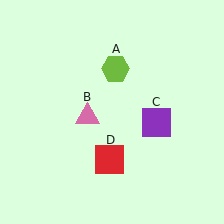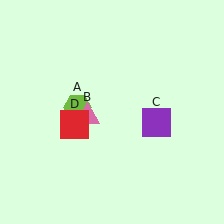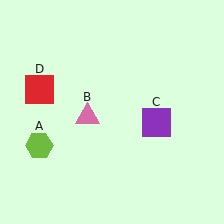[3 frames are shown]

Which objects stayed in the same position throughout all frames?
Pink triangle (object B) and purple square (object C) remained stationary.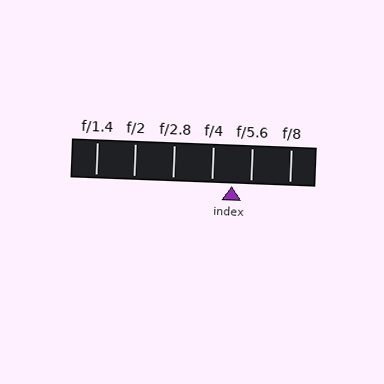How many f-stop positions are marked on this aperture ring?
There are 6 f-stop positions marked.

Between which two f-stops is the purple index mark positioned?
The index mark is between f/4 and f/5.6.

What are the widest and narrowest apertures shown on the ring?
The widest aperture shown is f/1.4 and the narrowest is f/8.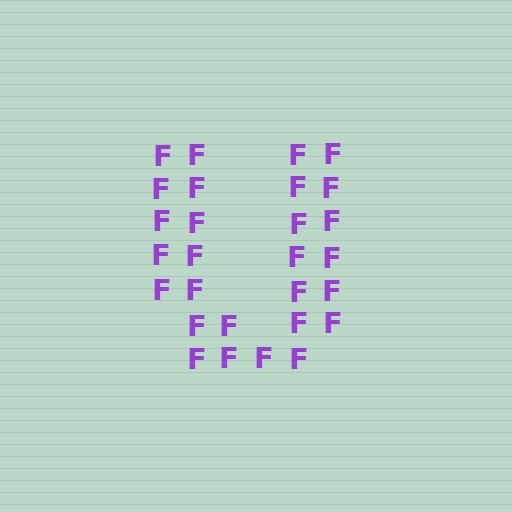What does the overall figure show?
The overall figure shows the letter U.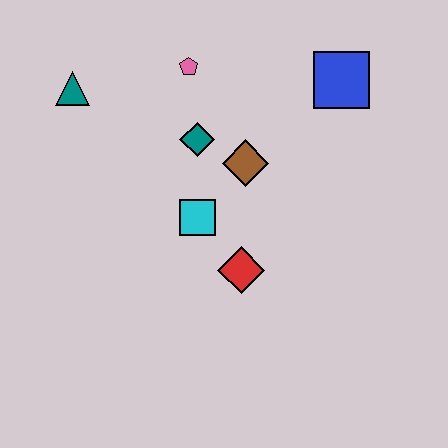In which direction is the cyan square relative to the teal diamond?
The cyan square is below the teal diamond.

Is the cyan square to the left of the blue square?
Yes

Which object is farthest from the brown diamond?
The teal triangle is farthest from the brown diamond.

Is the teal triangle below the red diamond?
No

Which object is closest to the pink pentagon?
The teal diamond is closest to the pink pentagon.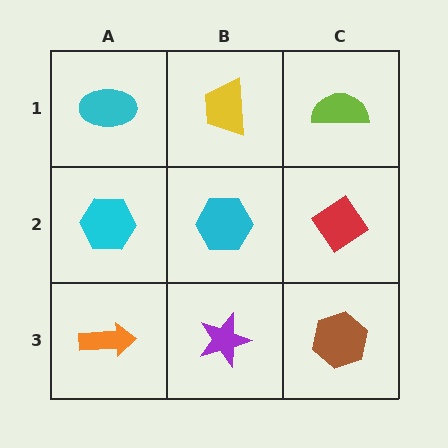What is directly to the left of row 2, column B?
A cyan hexagon.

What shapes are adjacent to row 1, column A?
A cyan hexagon (row 2, column A), a yellow trapezoid (row 1, column B).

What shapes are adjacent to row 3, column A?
A cyan hexagon (row 2, column A), a purple star (row 3, column B).